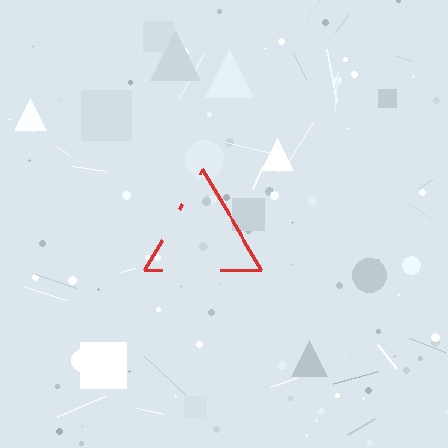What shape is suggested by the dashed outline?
The dashed outline suggests a triangle.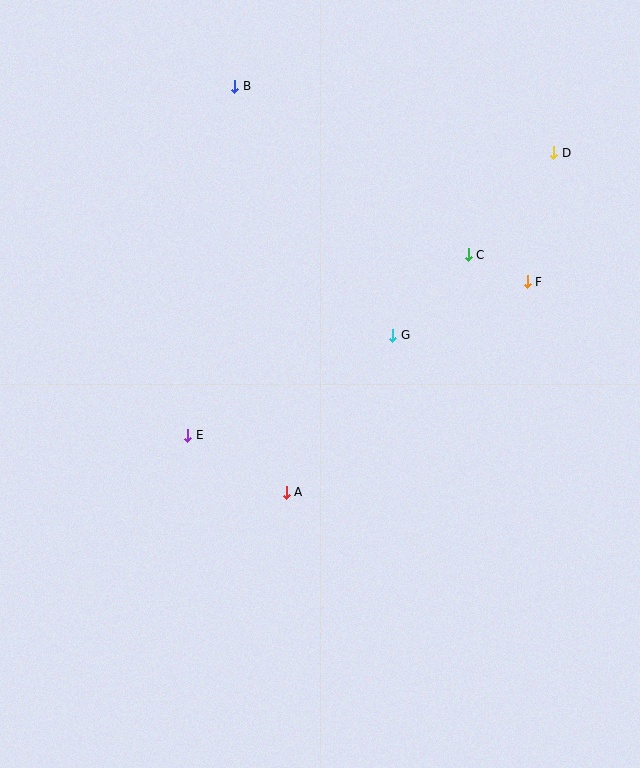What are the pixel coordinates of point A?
Point A is at (286, 492).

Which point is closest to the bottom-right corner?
Point A is closest to the bottom-right corner.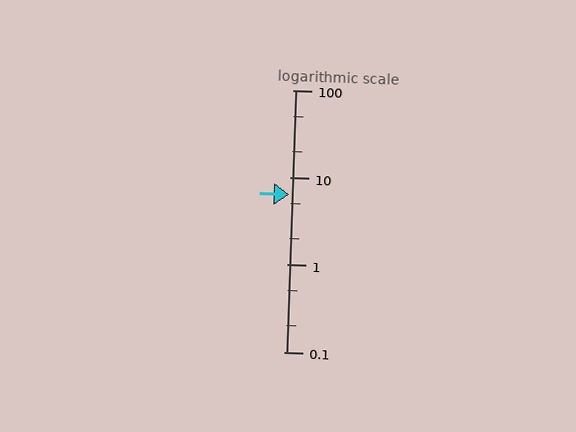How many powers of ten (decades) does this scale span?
The scale spans 3 decades, from 0.1 to 100.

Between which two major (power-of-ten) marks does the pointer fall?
The pointer is between 1 and 10.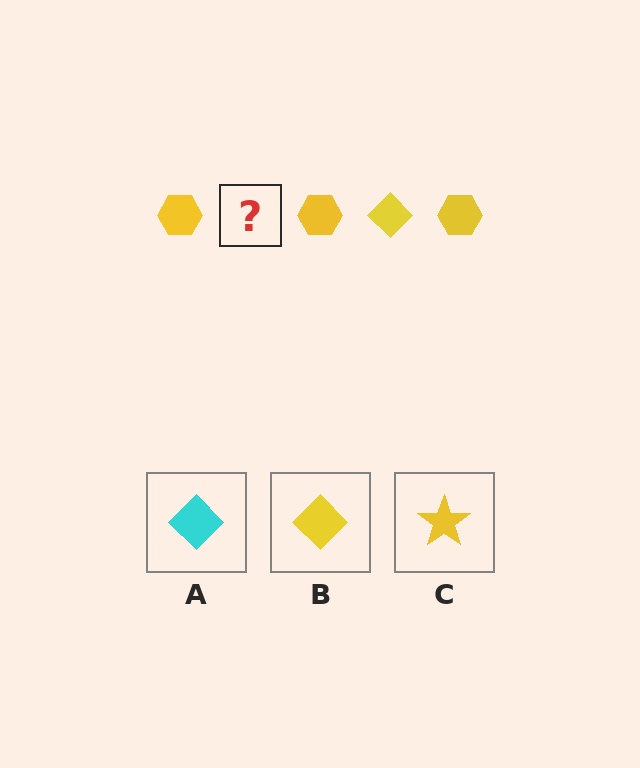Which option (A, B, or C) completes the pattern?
B.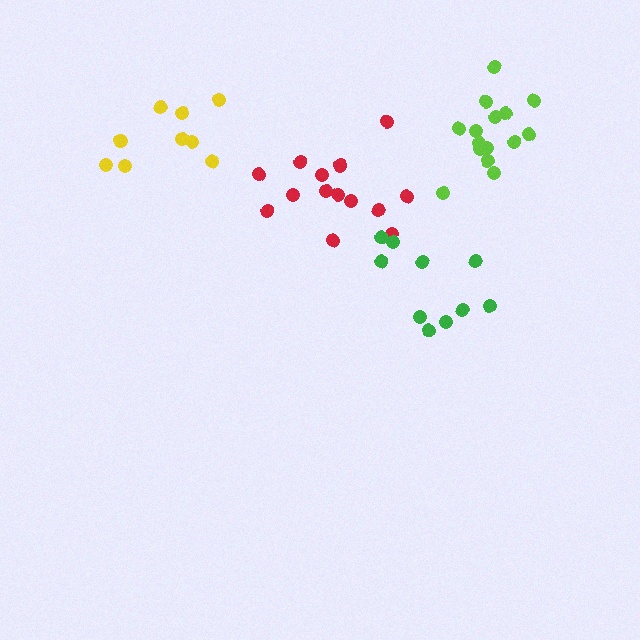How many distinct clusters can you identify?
There are 4 distinct clusters.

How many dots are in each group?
Group 1: 14 dots, Group 2: 10 dots, Group 3: 15 dots, Group 4: 10 dots (49 total).